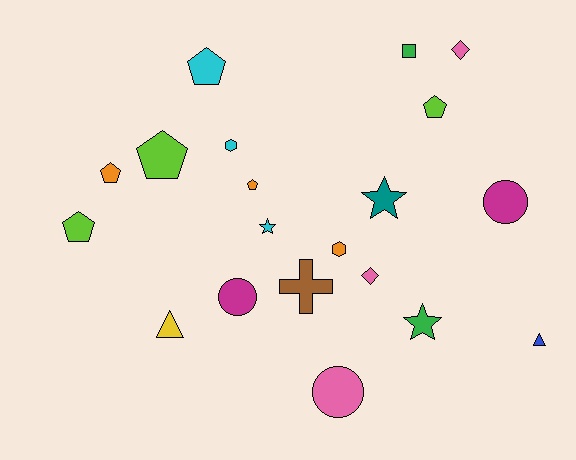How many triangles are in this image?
There are 2 triangles.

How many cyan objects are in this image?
There are 3 cyan objects.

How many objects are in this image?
There are 20 objects.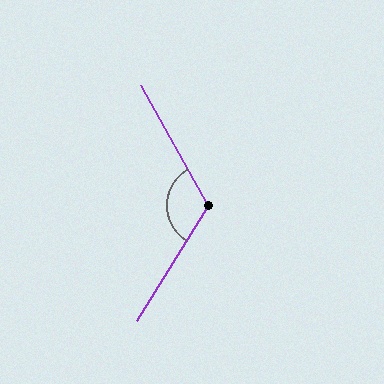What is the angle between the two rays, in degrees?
Approximately 119 degrees.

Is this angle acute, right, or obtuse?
It is obtuse.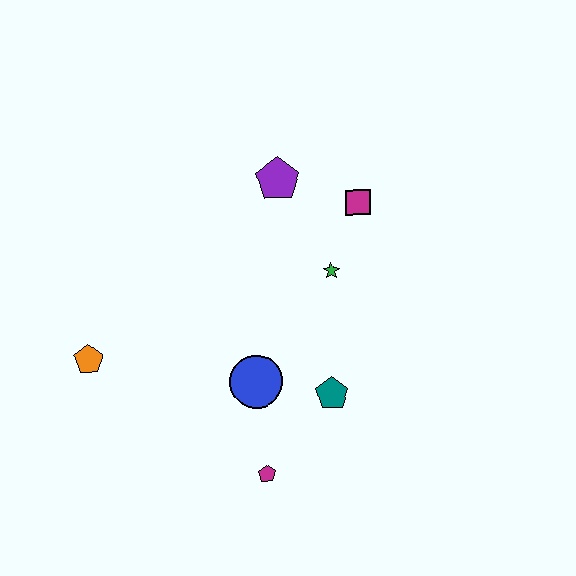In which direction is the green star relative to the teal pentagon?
The green star is above the teal pentagon.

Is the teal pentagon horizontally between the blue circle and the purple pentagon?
No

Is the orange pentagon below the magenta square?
Yes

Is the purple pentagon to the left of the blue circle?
No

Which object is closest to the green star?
The magenta square is closest to the green star.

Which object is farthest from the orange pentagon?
The magenta square is farthest from the orange pentagon.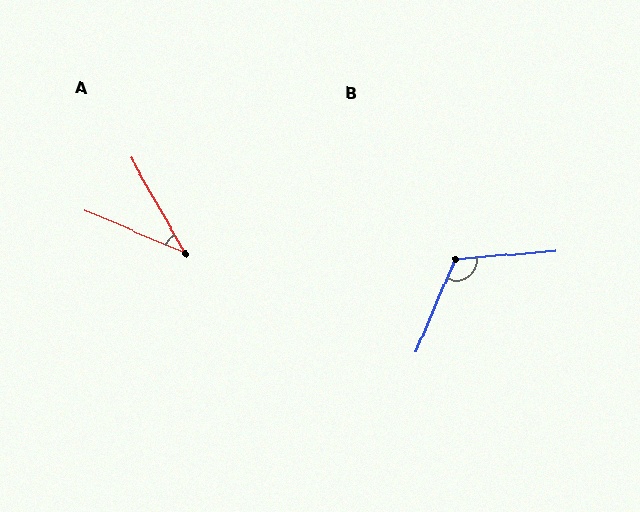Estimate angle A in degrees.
Approximately 38 degrees.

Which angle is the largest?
B, at approximately 118 degrees.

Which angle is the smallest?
A, at approximately 38 degrees.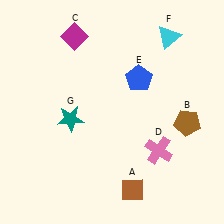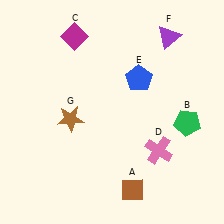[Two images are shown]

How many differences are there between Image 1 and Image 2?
There are 3 differences between the two images.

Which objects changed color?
B changed from brown to green. F changed from cyan to purple. G changed from teal to brown.